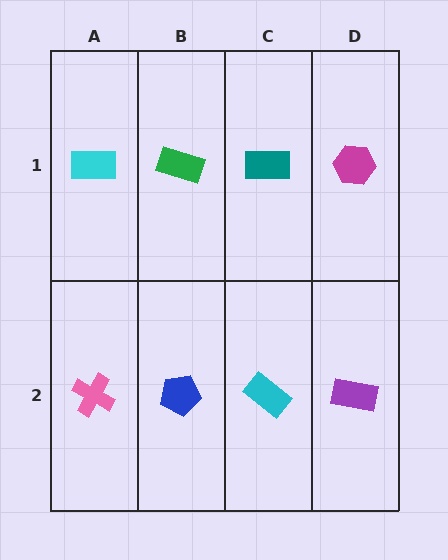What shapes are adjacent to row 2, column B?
A green rectangle (row 1, column B), a pink cross (row 2, column A), a cyan rectangle (row 2, column C).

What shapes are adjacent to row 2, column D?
A magenta hexagon (row 1, column D), a cyan rectangle (row 2, column C).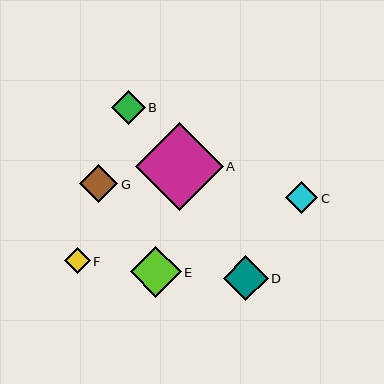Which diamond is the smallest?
Diamond F is the smallest with a size of approximately 26 pixels.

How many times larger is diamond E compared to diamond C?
Diamond E is approximately 1.6 times the size of diamond C.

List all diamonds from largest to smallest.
From largest to smallest: A, E, D, G, B, C, F.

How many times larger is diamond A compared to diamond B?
Diamond A is approximately 2.6 times the size of diamond B.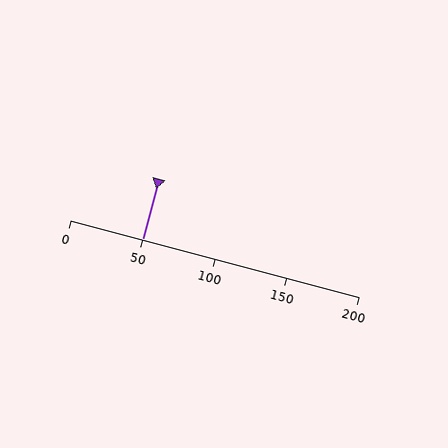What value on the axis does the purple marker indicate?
The marker indicates approximately 50.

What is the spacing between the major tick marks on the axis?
The major ticks are spaced 50 apart.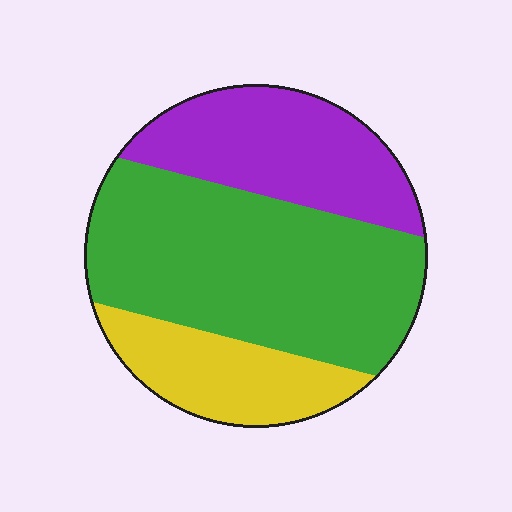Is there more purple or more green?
Green.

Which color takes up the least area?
Yellow, at roughly 20%.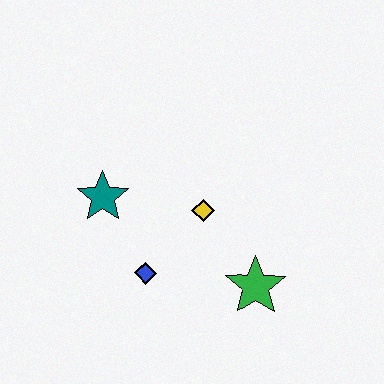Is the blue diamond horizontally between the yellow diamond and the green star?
No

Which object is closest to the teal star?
The blue diamond is closest to the teal star.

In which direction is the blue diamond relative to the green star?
The blue diamond is to the left of the green star.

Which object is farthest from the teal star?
The green star is farthest from the teal star.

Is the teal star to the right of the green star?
No